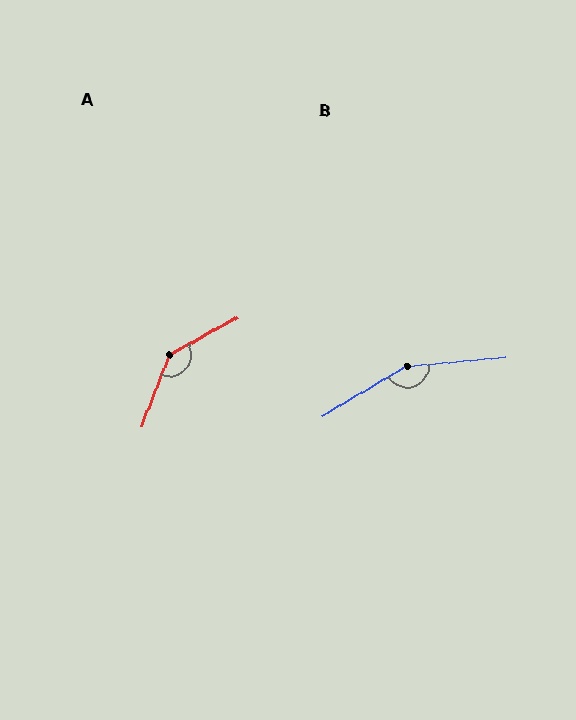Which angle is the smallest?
A, at approximately 140 degrees.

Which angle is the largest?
B, at approximately 154 degrees.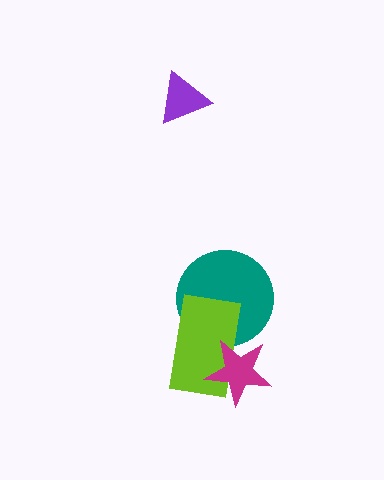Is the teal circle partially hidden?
Yes, it is partially covered by another shape.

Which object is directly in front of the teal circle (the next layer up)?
The lime rectangle is directly in front of the teal circle.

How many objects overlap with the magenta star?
2 objects overlap with the magenta star.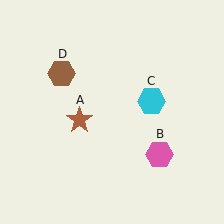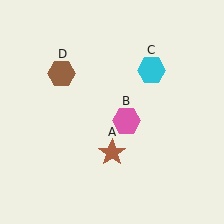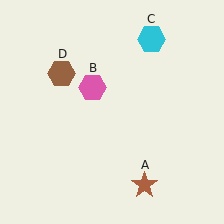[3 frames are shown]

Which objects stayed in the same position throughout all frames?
Brown hexagon (object D) remained stationary.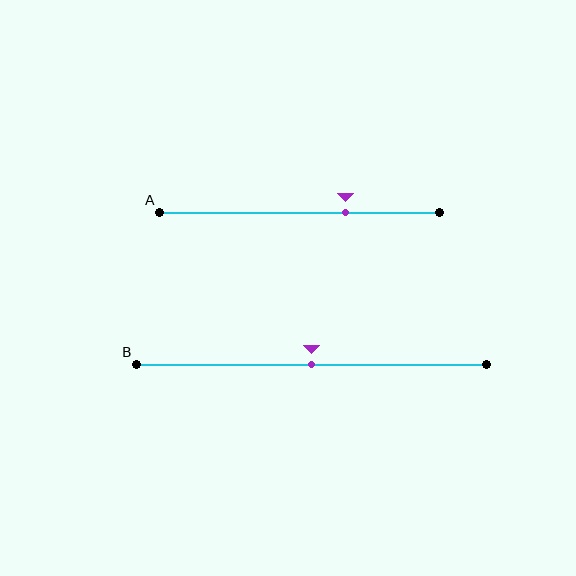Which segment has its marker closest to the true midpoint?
Segment B has its marker closest to the true midpoint.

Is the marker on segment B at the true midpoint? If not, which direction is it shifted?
Yes, the marker on segment B is at the true midpoint.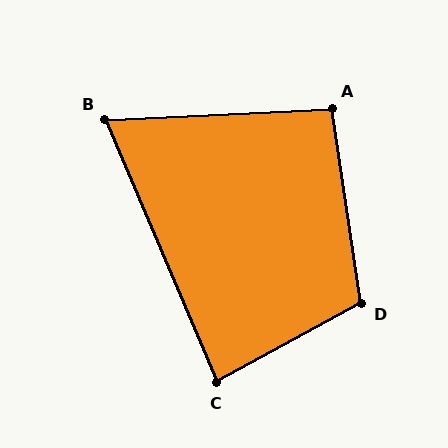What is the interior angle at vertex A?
Approximately 96 degrees (obtuse).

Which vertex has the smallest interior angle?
B, at approximately 70 degrees.